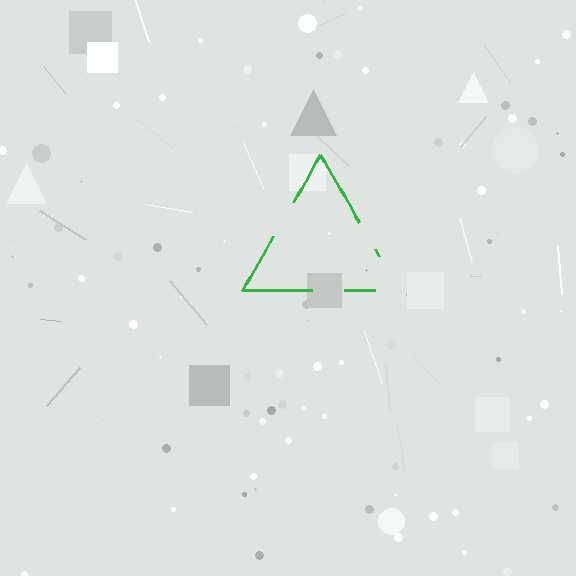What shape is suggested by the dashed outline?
The dashed outline suggests a triangle.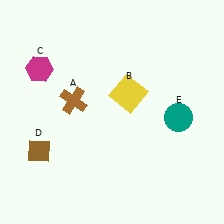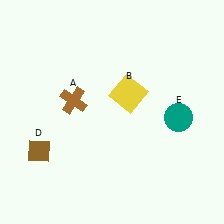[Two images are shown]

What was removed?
The magenta hexagon (C) was removed in Image 2.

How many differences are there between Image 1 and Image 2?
There is 1 difference between the two images.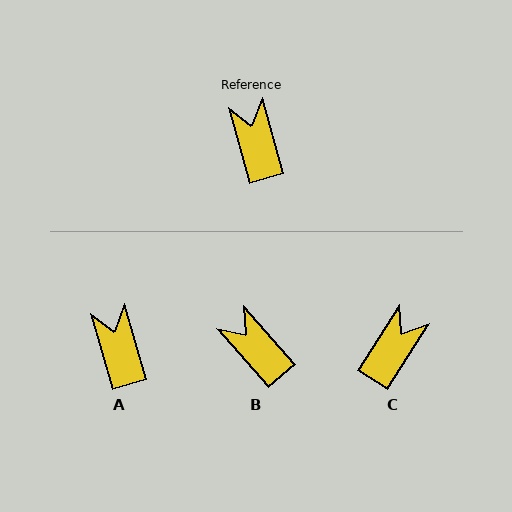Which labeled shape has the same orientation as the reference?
A.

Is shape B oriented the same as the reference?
No, it is off by about 24 degrees.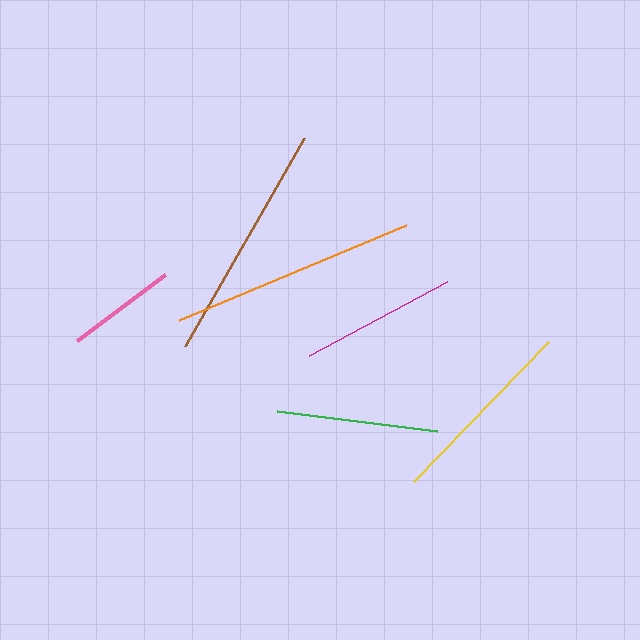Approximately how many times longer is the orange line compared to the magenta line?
The orange line is approximately 1.6 times the length of the magenta line.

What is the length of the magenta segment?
The magenta segment is approximately 156 pixels long.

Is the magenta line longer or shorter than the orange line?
The orange line is longer than the magenta line.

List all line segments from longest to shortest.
From longest to shortest: orange, brown, yellow, green, magenta, pink.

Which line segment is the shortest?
The pink line is the shortest at approximately 110 pixels.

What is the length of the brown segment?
The brown segment is approximately 240 pixels long.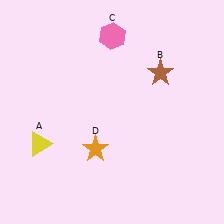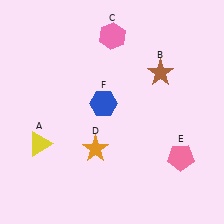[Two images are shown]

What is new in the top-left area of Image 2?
A blue hexagon (F) was added in the top-left area of Image 2.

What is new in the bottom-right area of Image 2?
A pink pentagon (E) was added in the bottom-right area of Image 2.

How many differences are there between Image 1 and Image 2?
There are 2 differences between the two images.